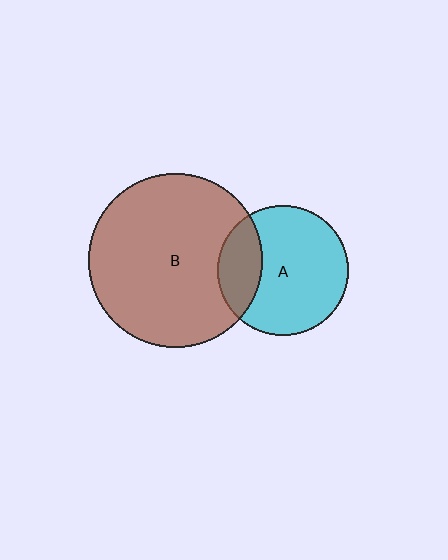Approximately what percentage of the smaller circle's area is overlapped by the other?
Approximately 25%.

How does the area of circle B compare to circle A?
Approximately 1.8 times.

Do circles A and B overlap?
Yes.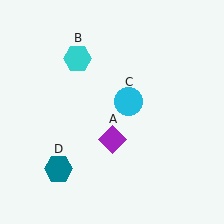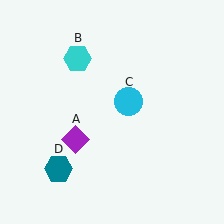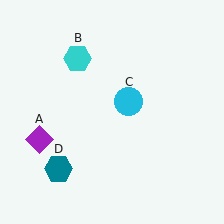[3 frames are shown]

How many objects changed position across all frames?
1 object changed position: purple diamond (object A).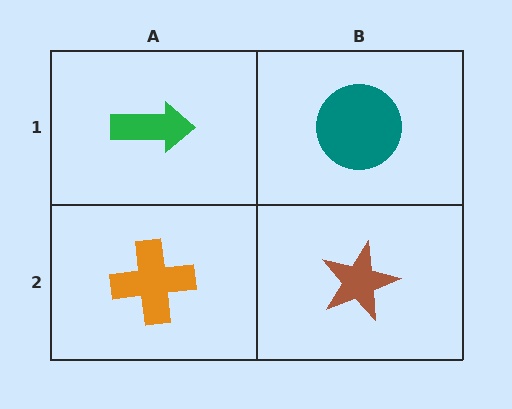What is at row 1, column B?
A teal circle.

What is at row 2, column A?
An orange cross.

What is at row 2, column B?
A brown star.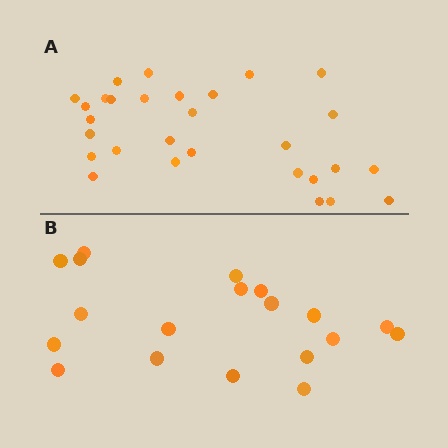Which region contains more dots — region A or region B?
Region A (the top region) has more dots.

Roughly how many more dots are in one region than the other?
Region A has roughly 10 or so more dots than region B.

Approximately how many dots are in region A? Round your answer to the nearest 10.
About 30 dots. (The exact count is 29, which rounds to 30.)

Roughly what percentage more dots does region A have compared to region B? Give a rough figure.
About 55% more.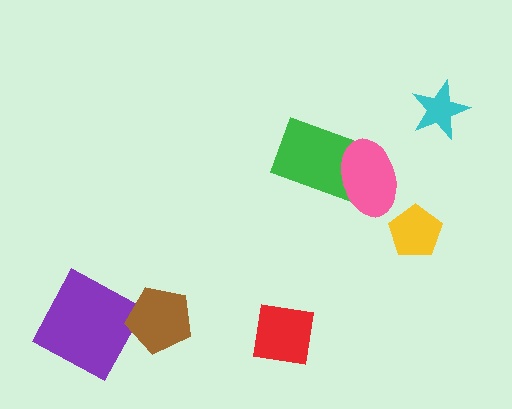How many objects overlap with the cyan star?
0 objects overlap with the cyan star.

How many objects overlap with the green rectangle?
1 object overlaps with the green rectangle.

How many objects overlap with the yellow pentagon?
0 objects overlap with the yellow pentagon.